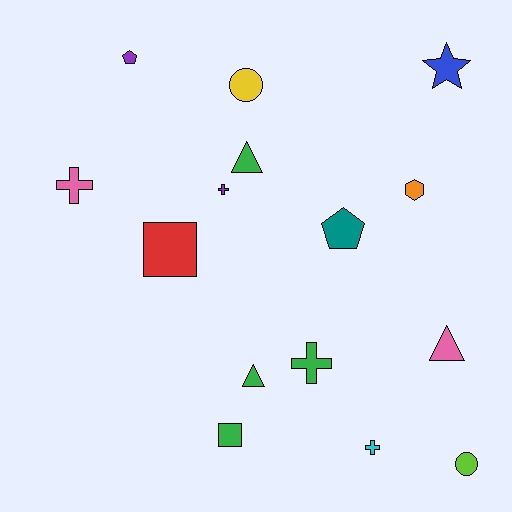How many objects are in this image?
There are 15 objects.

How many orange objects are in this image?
There is 1 orange object.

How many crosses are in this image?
There are 4 crosses.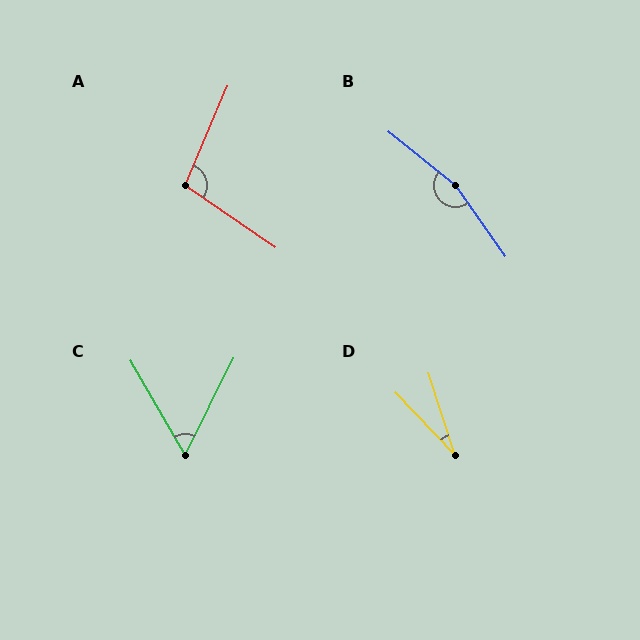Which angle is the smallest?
D, at approximately 26 degrees.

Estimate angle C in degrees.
Approximately 56 degrees.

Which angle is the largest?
B, at approximately 164 degrees.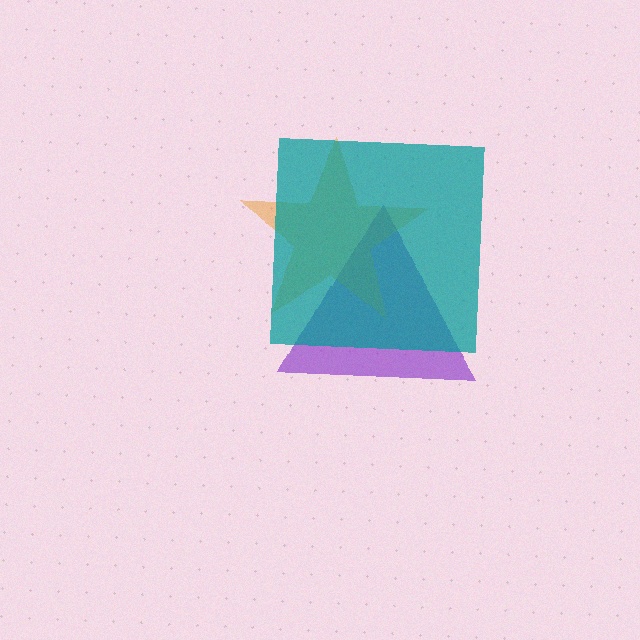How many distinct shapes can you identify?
There are 3 distinct shapes: a purple triangle, an orange star, a teal square.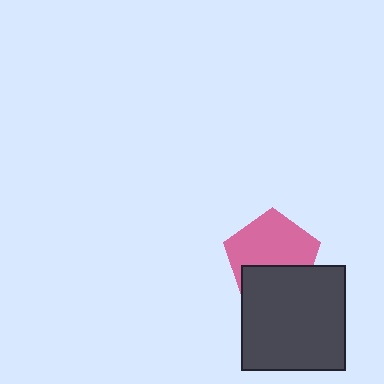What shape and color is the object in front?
The object in front is a dark gray square.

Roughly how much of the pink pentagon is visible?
About half of it is visible (roughly 64%).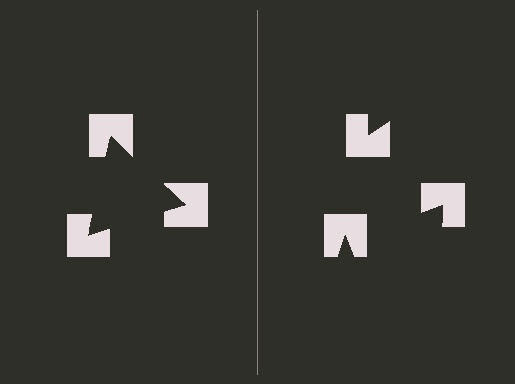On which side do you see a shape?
An illusory triangle appears on the left side. On the right side the wedge cuts are rotated, so no coherent shape forms.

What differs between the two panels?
The notched squares are positioned identically on both sides; only the wedge orientations differ. On the left they align to a triangle; on the right they are misaligned.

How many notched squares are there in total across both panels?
6 — 3 on each side.